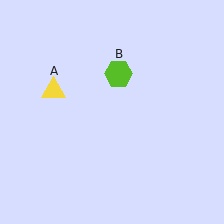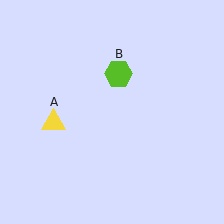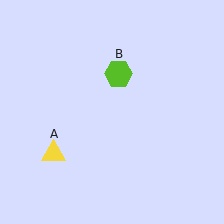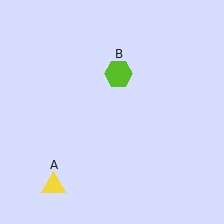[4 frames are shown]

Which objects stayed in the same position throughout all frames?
Lime hexagon (object B) remained stationary.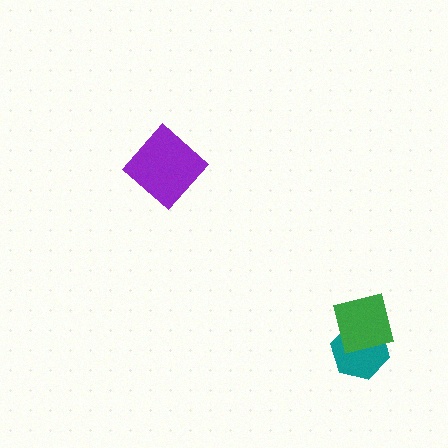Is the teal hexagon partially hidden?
Yes, it is partially covered by another shape.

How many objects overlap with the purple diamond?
0 objects overlap with the purple diamond.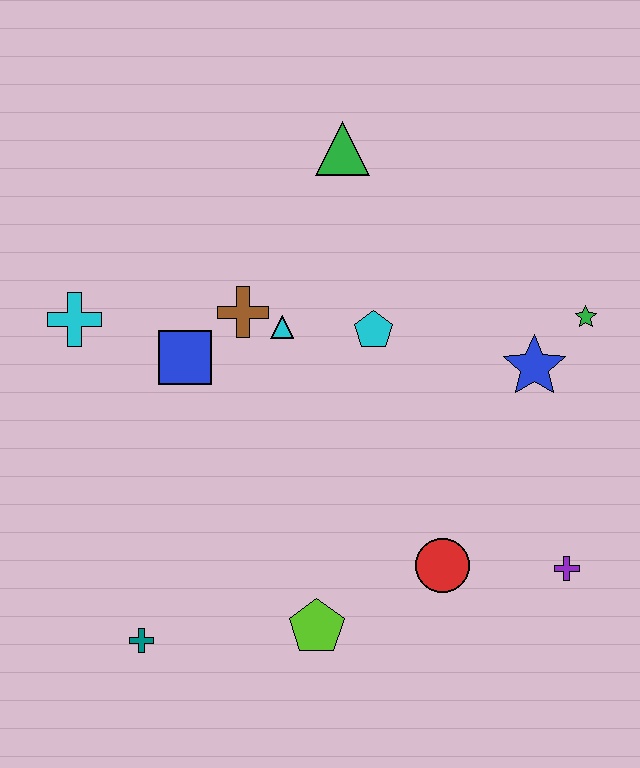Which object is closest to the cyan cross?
The blue square is closest to the cyan cross.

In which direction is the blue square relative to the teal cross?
The blue square is above the teal cross.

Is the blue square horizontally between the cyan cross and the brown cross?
Yes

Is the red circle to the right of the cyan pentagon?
Yes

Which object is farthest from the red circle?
The cyan cross is farthest from the red circle.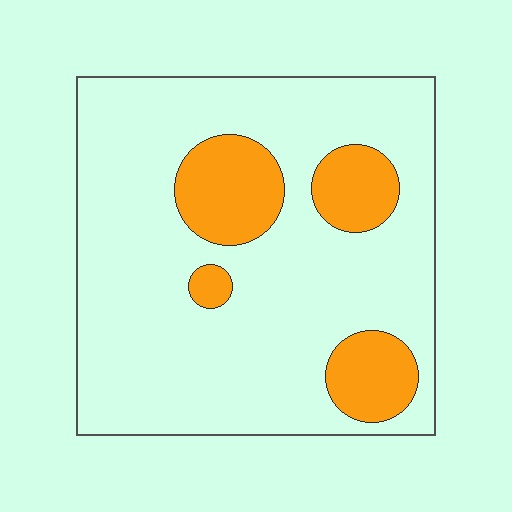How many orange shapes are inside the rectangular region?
4.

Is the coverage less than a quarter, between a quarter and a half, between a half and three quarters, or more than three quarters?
Less than a quarter.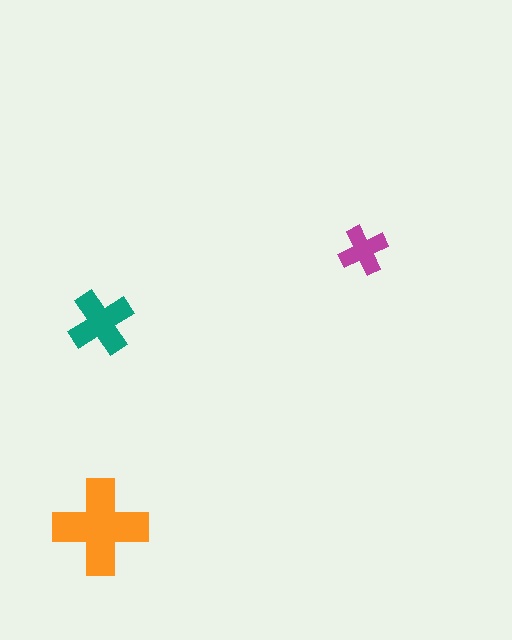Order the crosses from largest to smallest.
the orange one, the teal one, the magenta one.